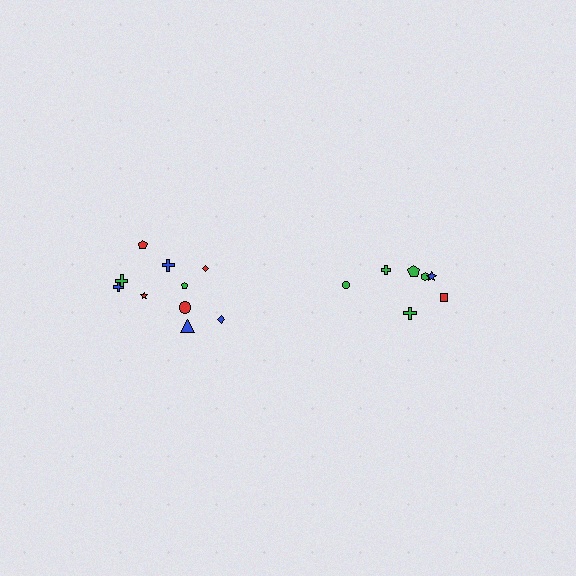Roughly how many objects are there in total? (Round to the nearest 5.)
Roughly 15 objects in total.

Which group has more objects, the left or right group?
The left group.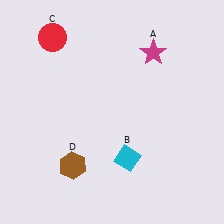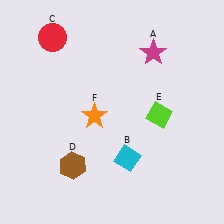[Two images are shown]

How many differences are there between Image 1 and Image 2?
There are 2 differences between the two images.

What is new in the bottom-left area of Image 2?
An orange star (F) was added in the bottom-left area of Image 2.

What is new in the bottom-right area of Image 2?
A lime diamond (E) was added in the bottom-right area of Image 2.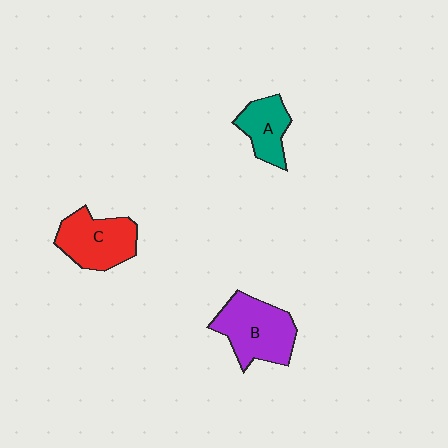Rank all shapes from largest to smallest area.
From largest to smallest: B (purple), C (red), A (teal).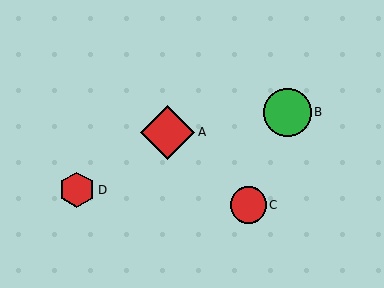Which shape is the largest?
The red diamond (labeled A) is the largest.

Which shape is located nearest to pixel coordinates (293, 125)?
The green circle (labeled B) at (287, 112) is nearest to that location.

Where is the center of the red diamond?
The center of the red diamond is at (168, 132).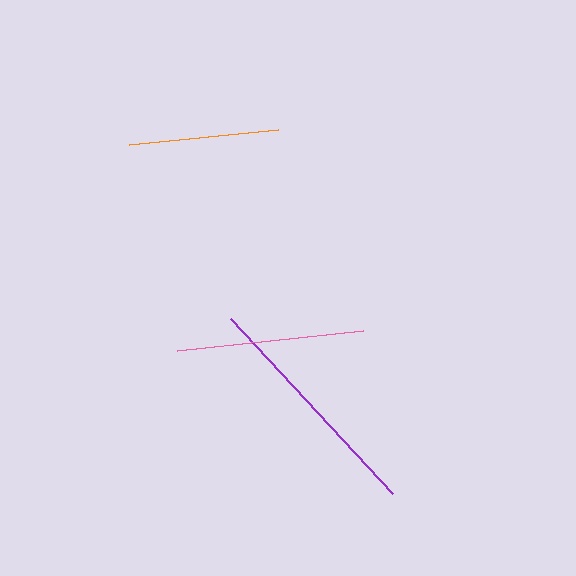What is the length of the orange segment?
The orange segment is approximately 150 pixels long.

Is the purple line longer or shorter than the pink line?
The purple line is longer than the pink line.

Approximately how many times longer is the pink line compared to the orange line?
The pink line is approximately 1.2 times the length of the orange line.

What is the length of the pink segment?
The pink segment is approximately 187 pixels long.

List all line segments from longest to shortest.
From longest to shortest: purple, pink, orange.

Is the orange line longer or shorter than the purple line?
The purple line is longer than the orange line.